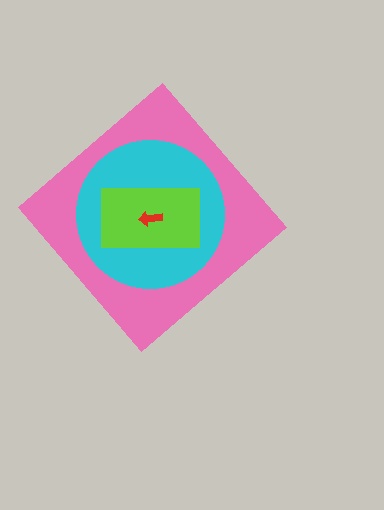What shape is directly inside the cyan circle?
The lime rectangle.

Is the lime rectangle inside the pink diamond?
Yes.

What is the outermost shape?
The pink diamond.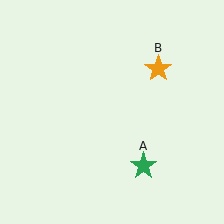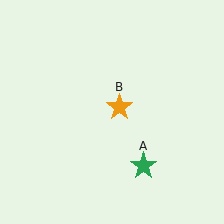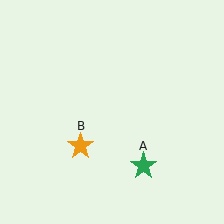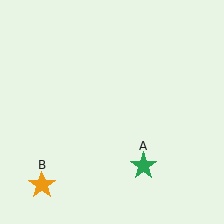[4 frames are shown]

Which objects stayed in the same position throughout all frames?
Green star (object A) remained stationary.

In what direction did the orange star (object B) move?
The orange star (object B) moved down and to the left.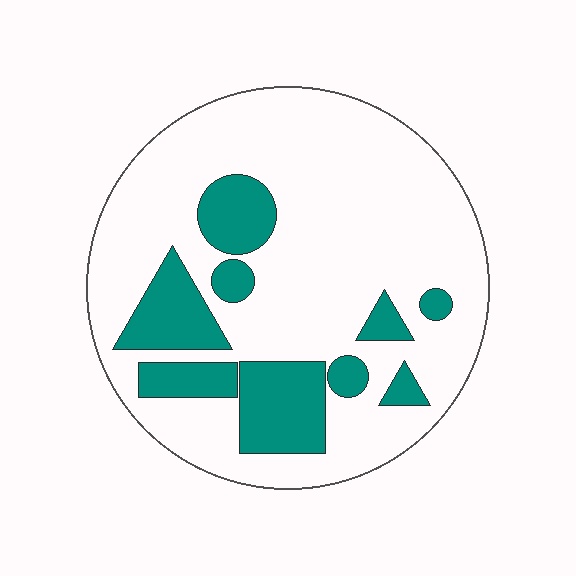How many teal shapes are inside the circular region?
9.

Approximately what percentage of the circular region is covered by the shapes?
Approximately 25%.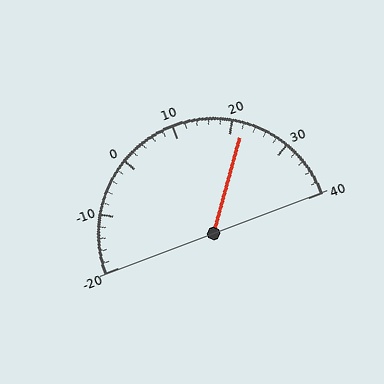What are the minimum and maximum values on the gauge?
The gauge ranges from -20 to 40.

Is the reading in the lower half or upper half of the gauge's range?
The reading is in the upper half of the range (-20 to 40).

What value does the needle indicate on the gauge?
The needle indicates approximately 22.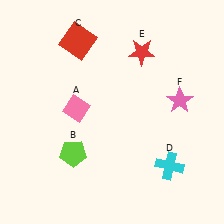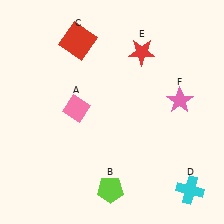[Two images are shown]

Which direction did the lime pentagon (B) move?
The lime pentagon (B) moved right.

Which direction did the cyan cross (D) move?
The cyan cross (D) moved down.